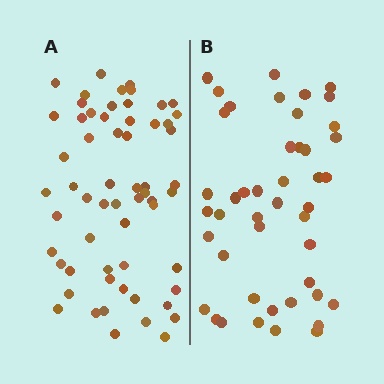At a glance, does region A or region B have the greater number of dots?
Region A (the left region) has more dots.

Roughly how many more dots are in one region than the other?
Region A has approximately 15 more dots than region B.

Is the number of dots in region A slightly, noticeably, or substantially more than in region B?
Region A has noticeably more, but not dramatically so. The ratio is roughly 1.3 to 1.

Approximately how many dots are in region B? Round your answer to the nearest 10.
About 40 dots. (The exact count is 45, which rounds to 40.)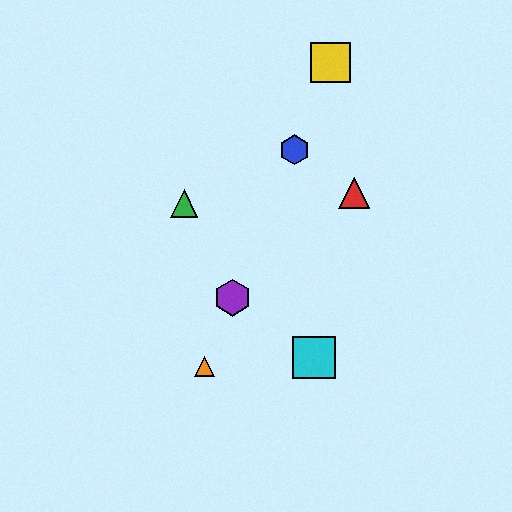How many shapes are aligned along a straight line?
4 shapes (the blue hexagon, the yellow square, the purple hexagon, the orange triangle) are aligned along a straight line.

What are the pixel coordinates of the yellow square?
The yellow square is at (331, 62).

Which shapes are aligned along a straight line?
The blue hexagon, the yellow square, the purple hexagon, the orange triangle are aligned along a straight line.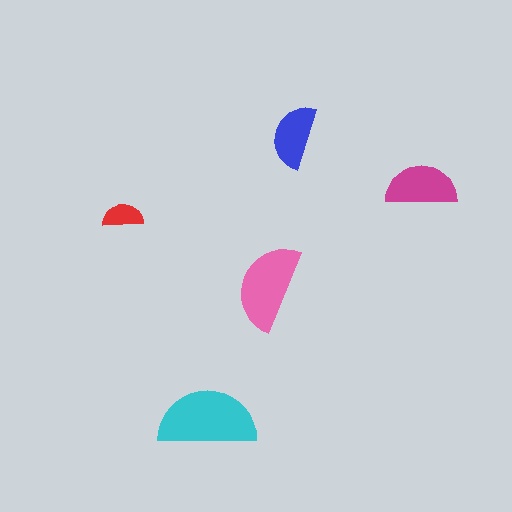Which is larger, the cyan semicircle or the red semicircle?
The cyan one.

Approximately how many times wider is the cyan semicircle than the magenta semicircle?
About 1.5 times wider.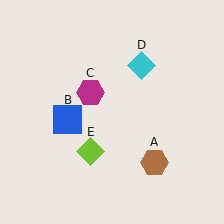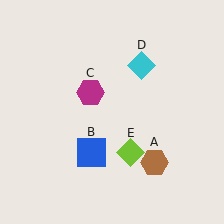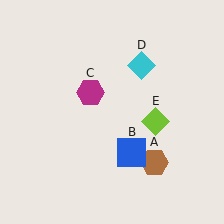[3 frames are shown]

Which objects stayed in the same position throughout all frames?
Brown hexagon (object A) and magenta hexagon (object C) and cyan diamond (object D) remained stationary.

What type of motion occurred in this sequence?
The blue square (object B), lime diamond (object E) rotated counterclockwise around the center of the scene.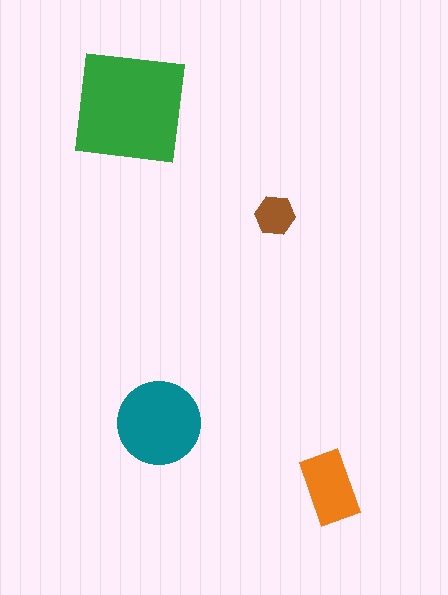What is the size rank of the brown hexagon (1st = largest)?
4th.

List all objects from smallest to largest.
The brown hexagon, the orange rectangle, the teal circle, the green square.